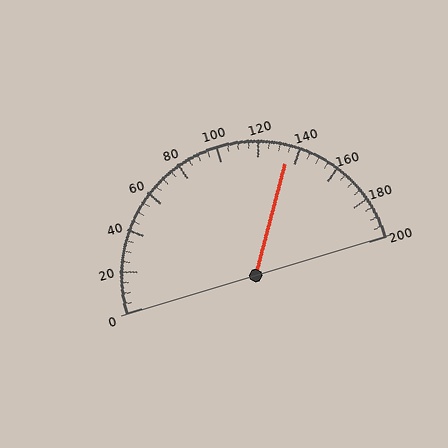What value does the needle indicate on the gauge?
The needle indicates approximately 135.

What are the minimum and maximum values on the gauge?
The gauge ranges from 0 to 200.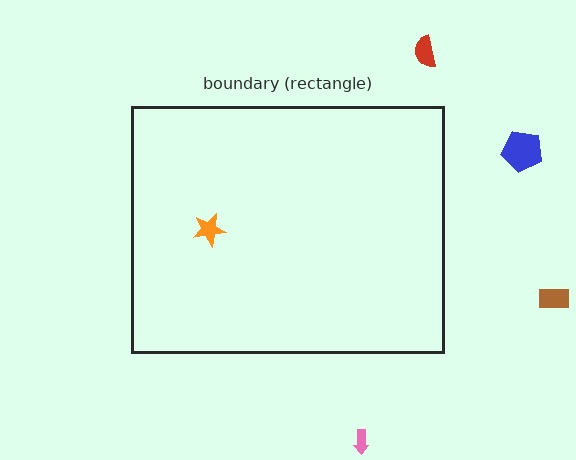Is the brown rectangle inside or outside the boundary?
Outside.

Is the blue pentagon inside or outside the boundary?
Outside.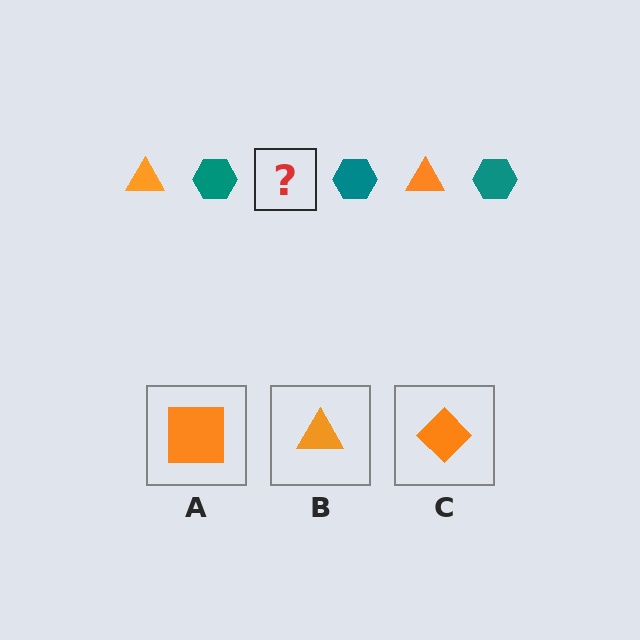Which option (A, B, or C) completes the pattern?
B.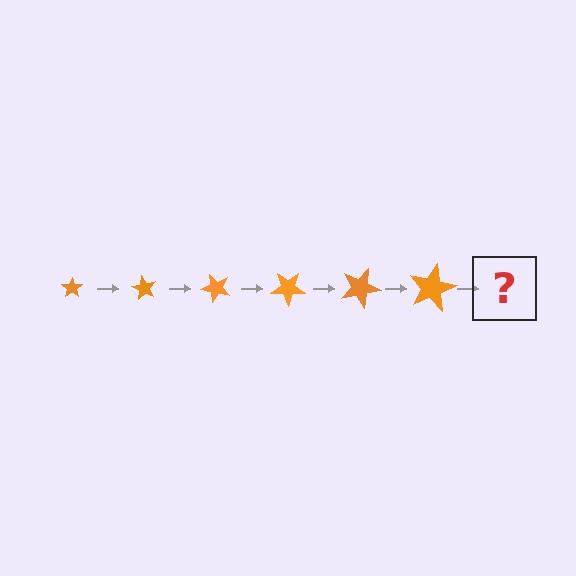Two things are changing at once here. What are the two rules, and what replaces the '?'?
The two rules are that the star grows larger each step and it rotates 60 degrees each step. The '?' should be a star, larger than the previous one and rotated 360 degrees from the start.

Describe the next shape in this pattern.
It should be a star, larger than the previous one and rotated 360 degrees from the start.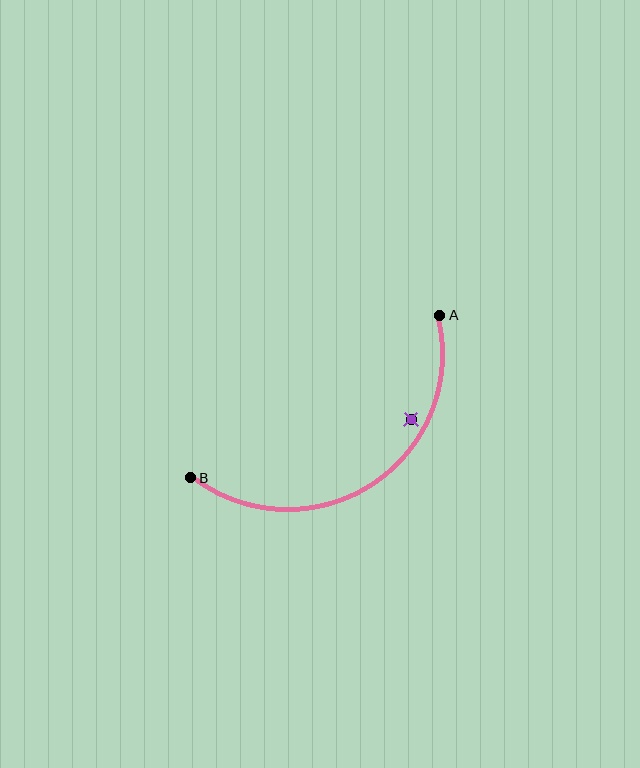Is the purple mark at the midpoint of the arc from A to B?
No — the purple mark does not lie on the arc at all. It sits slightly inside the curve.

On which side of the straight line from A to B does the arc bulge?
The arc bulges below the straight line connecting A and B.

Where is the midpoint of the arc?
The arc midpoint is the point on the curve farthest from the straight line joining A and B. It sits below that line.